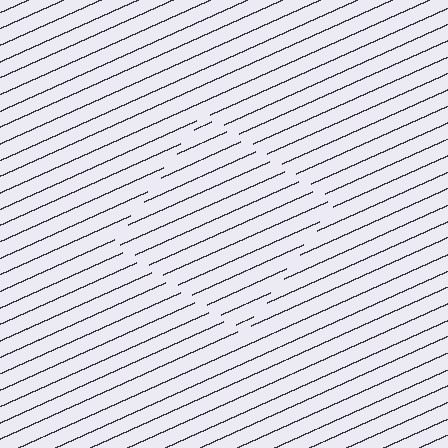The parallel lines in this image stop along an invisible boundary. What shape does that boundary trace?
An illusory square. The interior of the shape contains the same grating, shifted by half a period — the contour is defined by the phase discontinuity where line-ends from the inner and outer gratings abut.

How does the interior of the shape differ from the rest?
The interior of the shape contains the same grating, shifted by half a period — the contour is defined by the phase discontinuity where line-ends from the inner and outer gratings abut.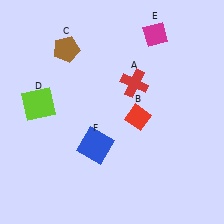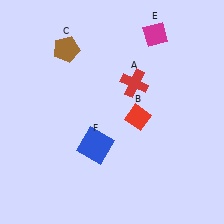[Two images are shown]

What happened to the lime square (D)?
The lime square (D) was removed in Image 2. It was in the top-left area of Image 1.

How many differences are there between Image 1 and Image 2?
There is 1 difference between the two images.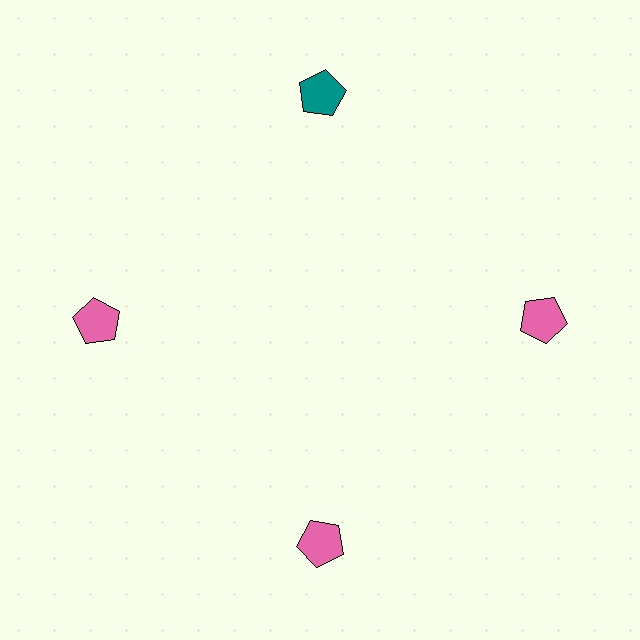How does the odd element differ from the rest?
It has a different color: teal instead of pink.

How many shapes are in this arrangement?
There are 4 shapes arranged in a ring pattern.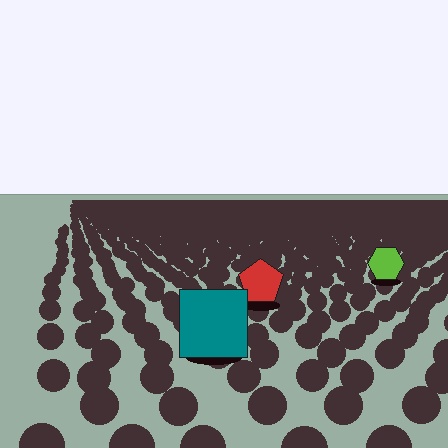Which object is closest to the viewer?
The teal square is closest. The texture marks near it are larger and more spread out.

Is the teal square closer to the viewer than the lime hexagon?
Yes. The teal square is closer — you can tell from the texture gradient: the ground texture is coarser near it.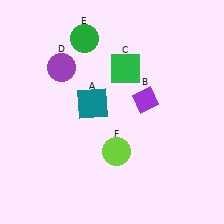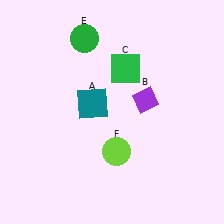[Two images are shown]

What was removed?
The purple circle (D) was removed in Image 2.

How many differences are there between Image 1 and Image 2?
There is 1 difference between the two images.